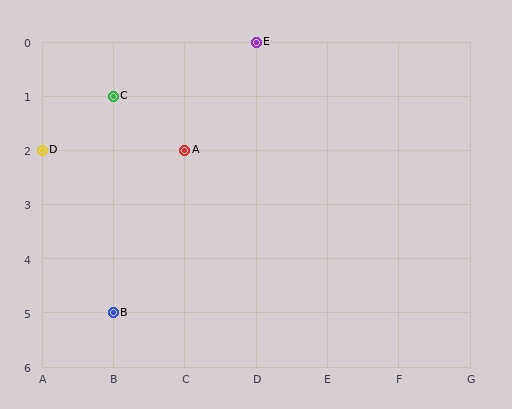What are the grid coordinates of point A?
Point A is at grid coordinates (C, 2).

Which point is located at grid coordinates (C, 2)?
Point A is at (C, 2).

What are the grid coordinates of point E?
Point E is at grid coordinates (D, 0).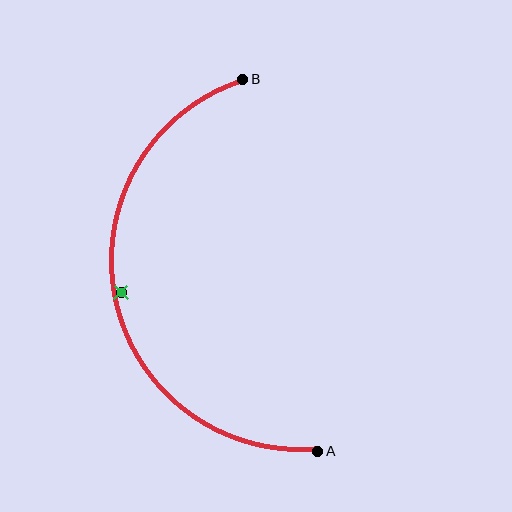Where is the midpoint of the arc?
The arc midpoint is the point on the curve farthest from the straight line joining A and B. It sits to the left of that line.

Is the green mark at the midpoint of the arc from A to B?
No — the green mark does not lie on the arc at all. It sits slightly inside the curve.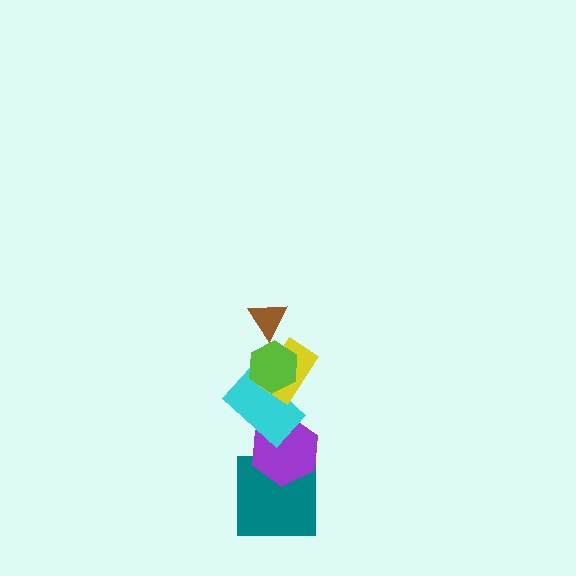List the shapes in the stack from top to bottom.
From top to bottom: the brown triangle, the lime hexagon, the yellow rectangle, the cyan rectangle, the purple hexagon, the teal square.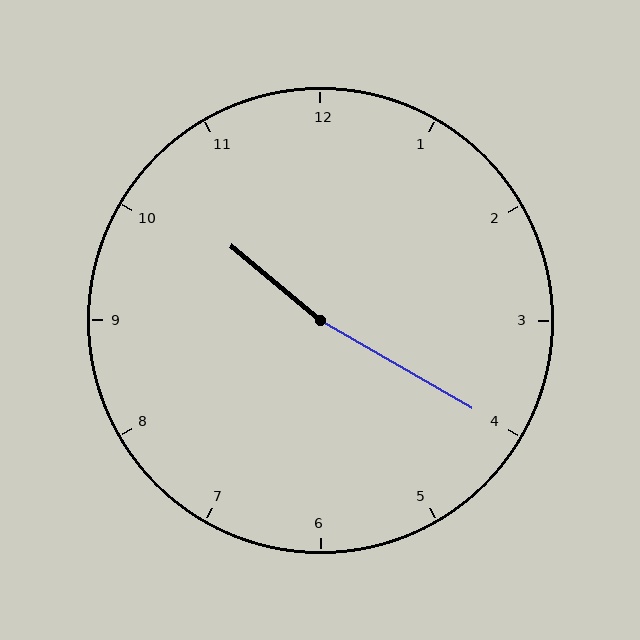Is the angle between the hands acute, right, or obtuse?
It is obtuse.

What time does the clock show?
10:20.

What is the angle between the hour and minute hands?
Approximately 170 degrees.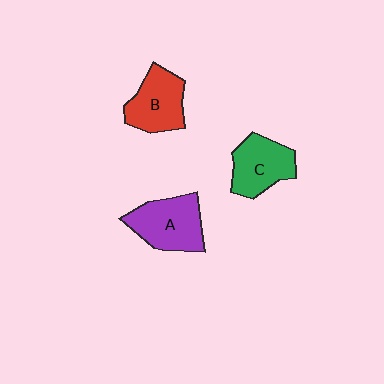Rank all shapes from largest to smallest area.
From largest to smallest: A (purple), B (red), C (green).